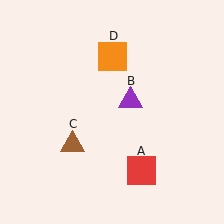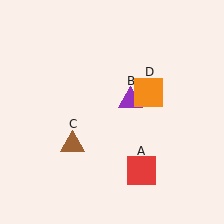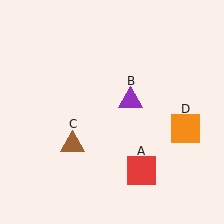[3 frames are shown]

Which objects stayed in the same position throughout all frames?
Red square (object A) and purple triangle (object B) and brown triangle (object C) remained stationary.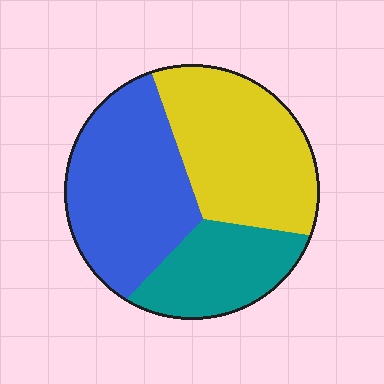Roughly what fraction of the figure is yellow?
Yellow covers about 40% of the figure.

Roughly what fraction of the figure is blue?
Blue covers around 40% of the figure.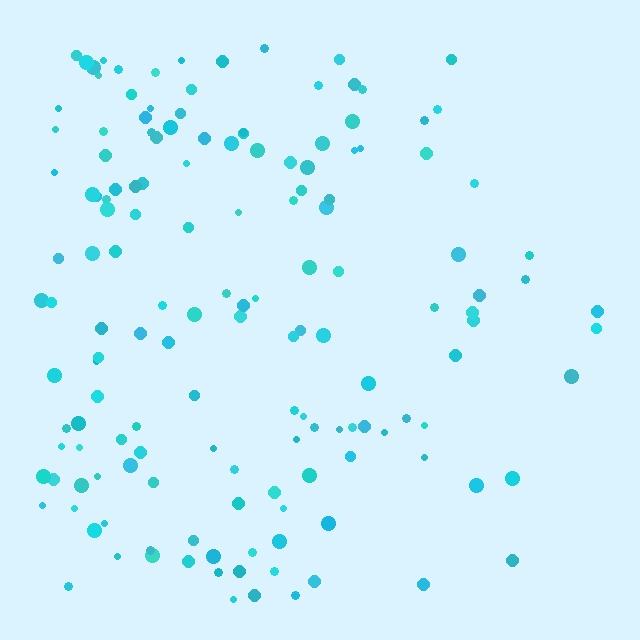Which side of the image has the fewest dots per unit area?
The right.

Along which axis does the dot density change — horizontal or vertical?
Horizontal.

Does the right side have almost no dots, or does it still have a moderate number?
Still a moderate number, just noticeably fewer than the left.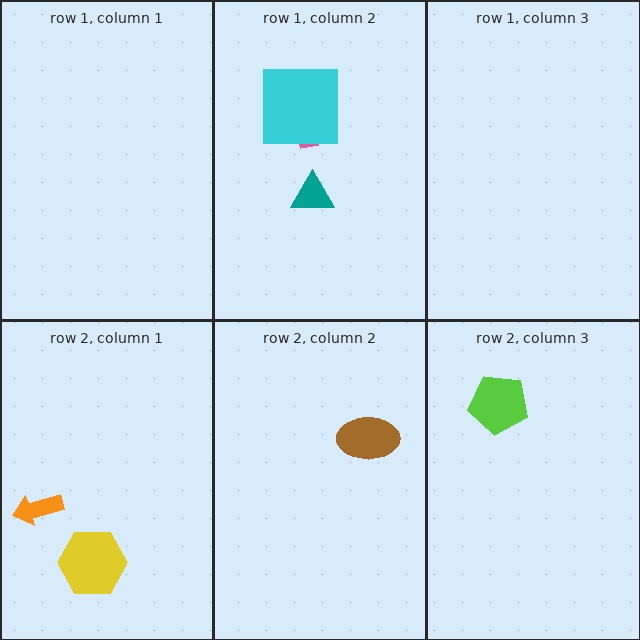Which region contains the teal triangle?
The row 1, column 2 region.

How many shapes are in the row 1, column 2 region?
3.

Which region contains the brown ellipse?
The row 2, column 2 region.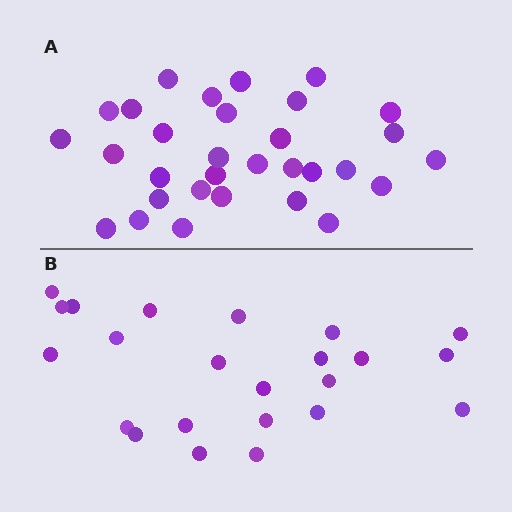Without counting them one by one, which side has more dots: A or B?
Region A (the top region) has more dots.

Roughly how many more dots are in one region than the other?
Region A has roughly 8 or so more dots than region B.